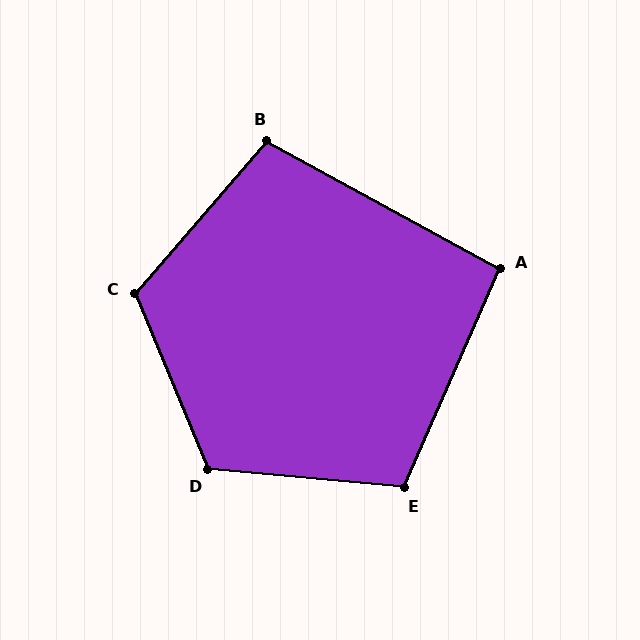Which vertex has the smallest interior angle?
A, at approximately 95 degrees.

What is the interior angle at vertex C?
Approximately 117 degrees (obtuse).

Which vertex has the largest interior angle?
D, at approximately 118 degrees.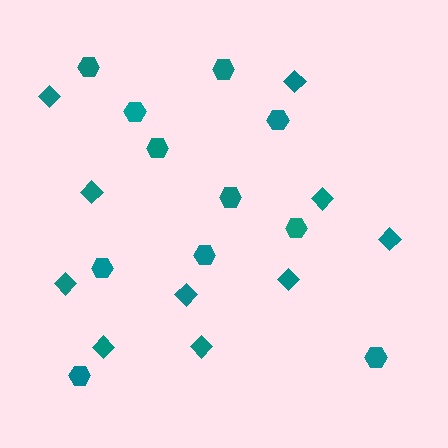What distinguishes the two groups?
There are 2 groups: one group of hexagons (11) and one group of diamonds (10).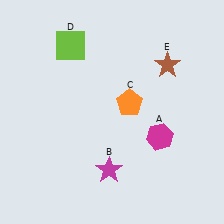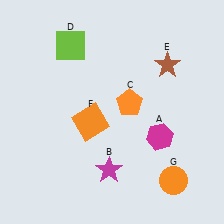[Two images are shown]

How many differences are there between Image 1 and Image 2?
There are 2 differences between the two images.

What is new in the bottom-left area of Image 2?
An orange square (F) was added in the bottom-left area of Image 2.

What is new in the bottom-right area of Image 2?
An orange circle (G) was added in the bottom-right area of Image 2.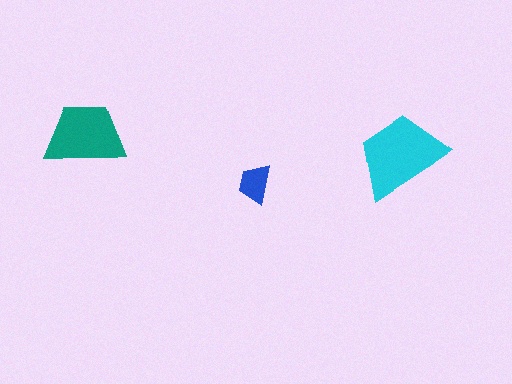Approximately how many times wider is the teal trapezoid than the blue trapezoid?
About 2 times wider.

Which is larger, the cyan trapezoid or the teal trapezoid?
The cyan one.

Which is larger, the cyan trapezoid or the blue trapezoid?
The cyan one.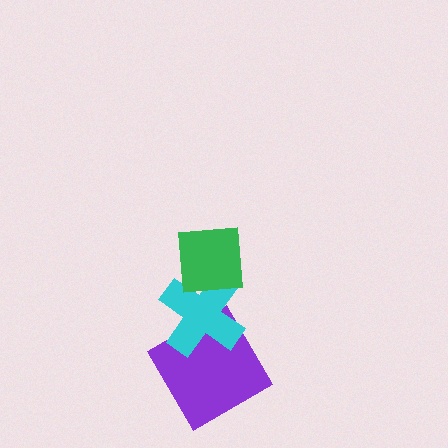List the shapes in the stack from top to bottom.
From top to bottom: the green square, the cyan cross, the purple diamond.